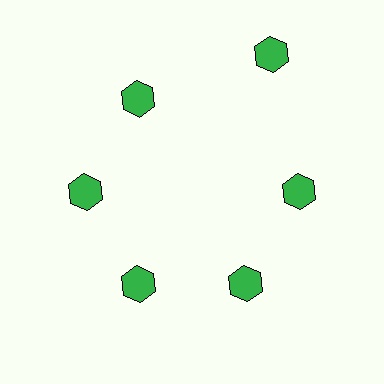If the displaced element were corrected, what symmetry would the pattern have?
It would have 6-fold rotational symmetry — the pattern would map onto itself every 60 degrees.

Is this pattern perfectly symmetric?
No. The 6 green hexagons are arranged in a ring, but one element near the 1 o'clock position is pushed outward from the center, breaking the 6-fold rotational symmetry.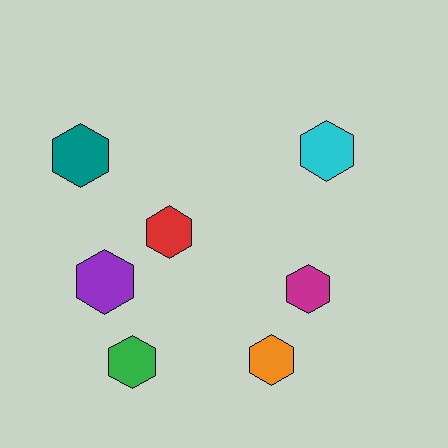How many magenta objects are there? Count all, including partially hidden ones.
There is 1 magenta object.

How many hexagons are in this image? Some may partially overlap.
There are 7 hexagons.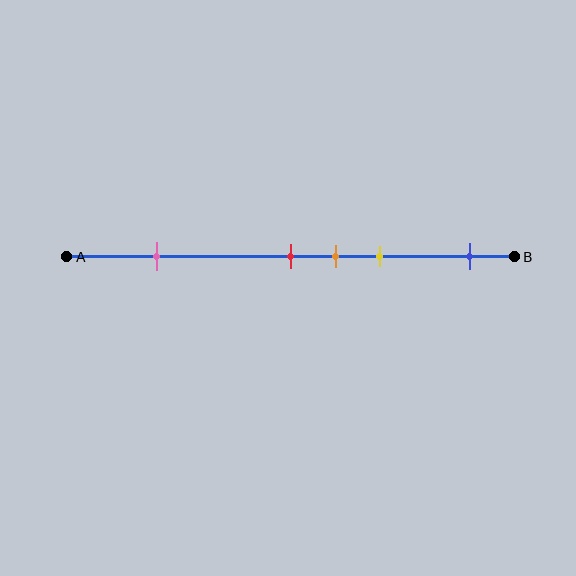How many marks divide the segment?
There are 5 marks dividing the segment.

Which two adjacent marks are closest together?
The red and orange marks are the closest adjacent pair.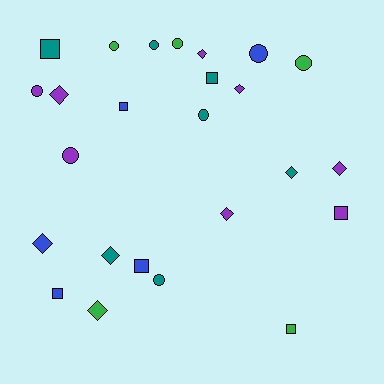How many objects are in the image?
There are 25 objects.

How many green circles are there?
There are 3 green circles.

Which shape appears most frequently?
Circle, with 9 objects.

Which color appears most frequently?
Purple, with 8 objects.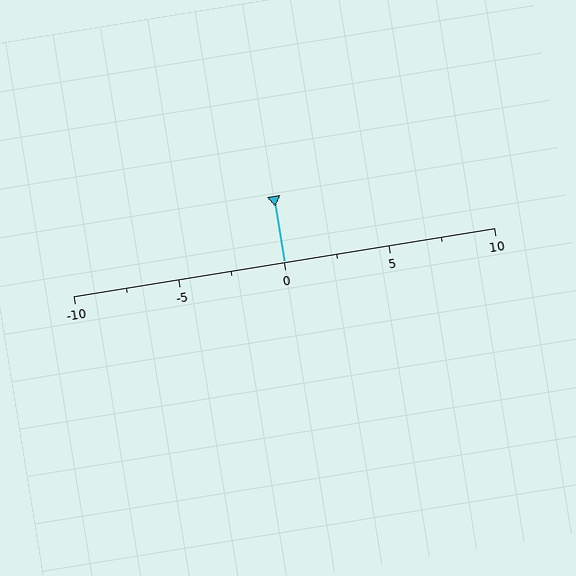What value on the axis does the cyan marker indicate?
The marker indicates approximately 0.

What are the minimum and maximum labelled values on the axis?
The axis runs from -10 to 10.